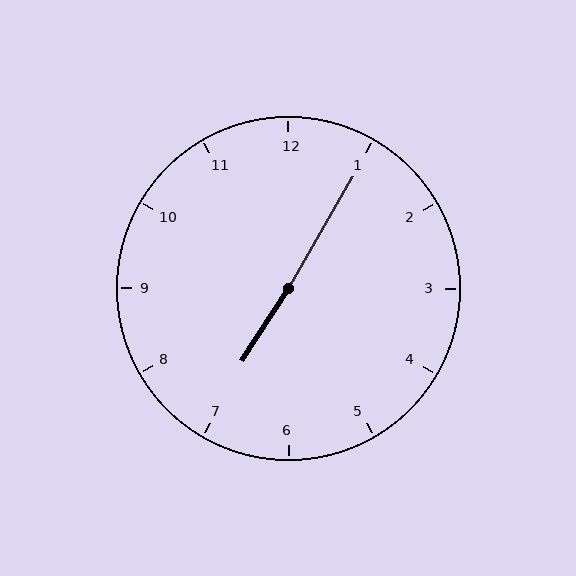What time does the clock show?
7:05.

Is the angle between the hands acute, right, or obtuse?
It is obtuse.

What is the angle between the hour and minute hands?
Approximately 178 degrees.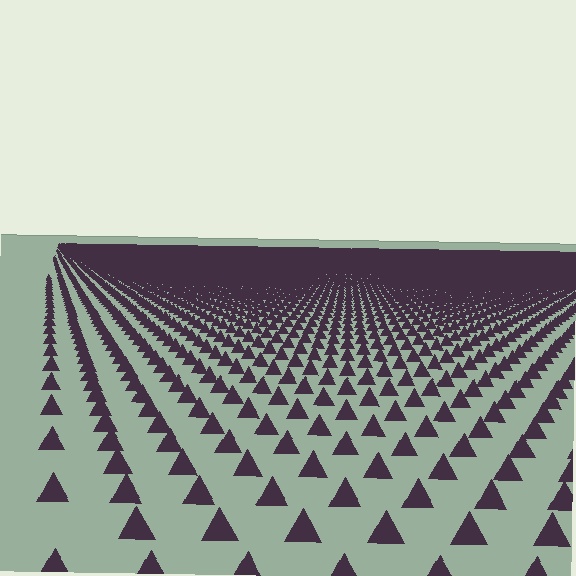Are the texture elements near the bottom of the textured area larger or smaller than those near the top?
Larger. Near the bottom, elements are closer to the viewer and appear at a bigger on-screen size.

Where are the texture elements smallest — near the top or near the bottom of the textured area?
Near the top.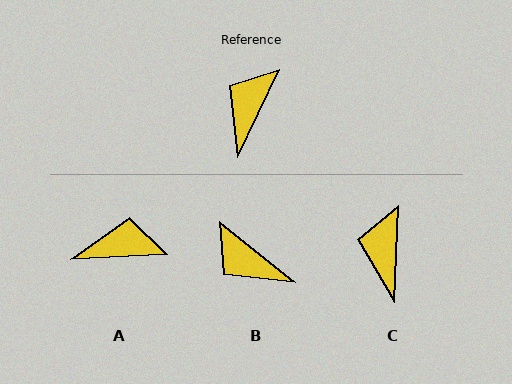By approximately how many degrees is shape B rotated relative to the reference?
Approximately 77 degrees counter-clockwise.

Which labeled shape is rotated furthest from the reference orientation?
B, about 77 degrees away.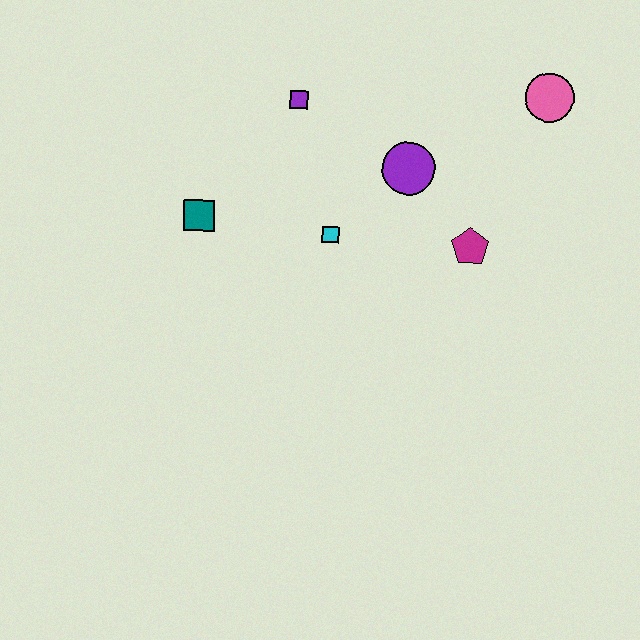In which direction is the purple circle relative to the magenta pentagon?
The purple circle is above the magenta pentagon.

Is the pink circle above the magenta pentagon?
Yes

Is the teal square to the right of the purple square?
No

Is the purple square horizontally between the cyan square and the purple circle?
No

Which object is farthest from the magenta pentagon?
The teal square is farthest from the magenta pentagon.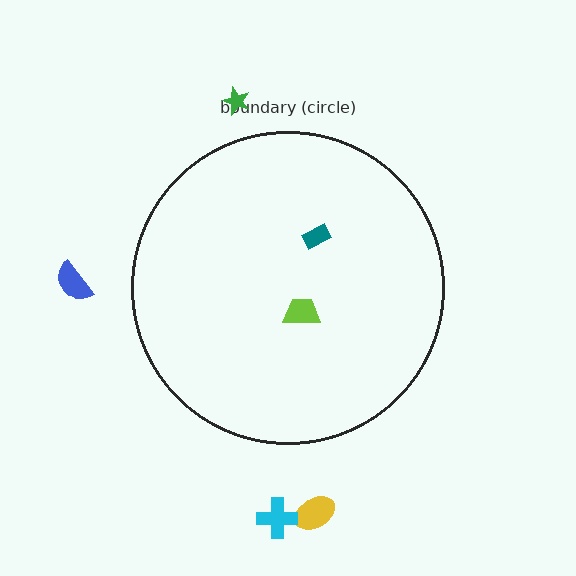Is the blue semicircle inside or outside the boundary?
Outside.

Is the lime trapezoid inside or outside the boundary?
Inside.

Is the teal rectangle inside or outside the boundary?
Inside.